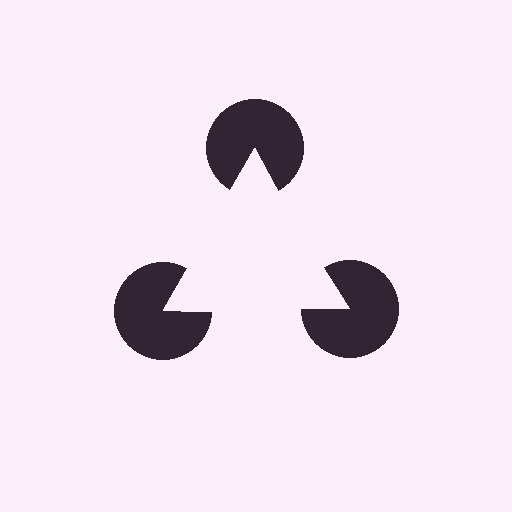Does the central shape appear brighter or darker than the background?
It typically appears slightly brighter than the background, even though no actual brightness change is drawn.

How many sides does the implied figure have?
3 sides.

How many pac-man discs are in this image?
There are 3 — one at each vertex of the illusory triangle.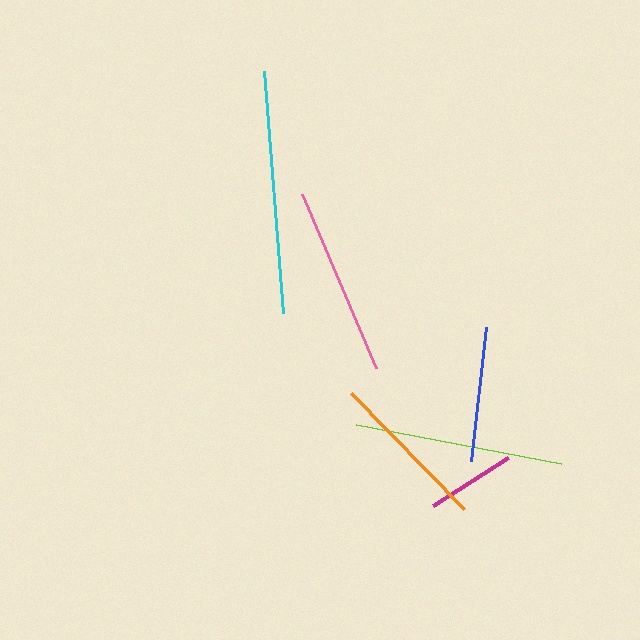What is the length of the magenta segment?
The magenta segment is approximately 89 pixels long.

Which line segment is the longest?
The cyan line is the longest at approximately 242 pixels.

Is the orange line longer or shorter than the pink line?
The pink line is longer than the orange line.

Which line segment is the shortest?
The magenta line is the shortest at approximately 89 pixels.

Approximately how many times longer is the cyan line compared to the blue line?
The cyan line is approximately 1.8 times the length of the blue line.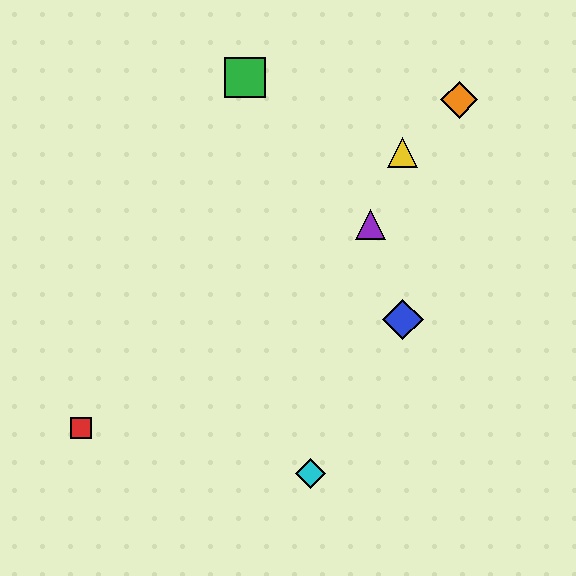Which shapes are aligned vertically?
The blue diamond, the yellow triangle are aligned vertically.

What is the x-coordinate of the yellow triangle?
The yellow triangle is at x≈403.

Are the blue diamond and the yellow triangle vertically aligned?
Yes, both are at x≈403.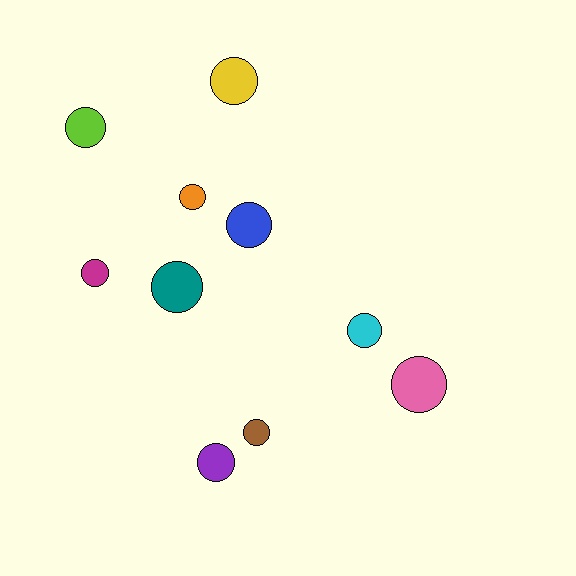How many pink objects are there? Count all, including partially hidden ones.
There is 1 pink object.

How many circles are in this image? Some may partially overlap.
There are 10 circles.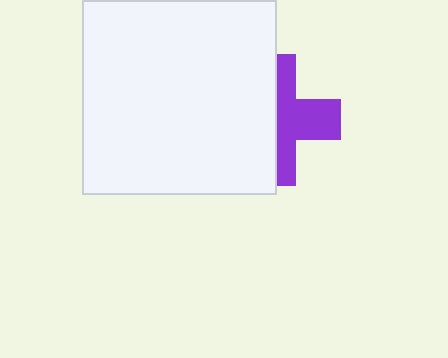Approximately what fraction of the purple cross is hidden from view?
Roughly 53% of the purple cross is hidden behind the white square.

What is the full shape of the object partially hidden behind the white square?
The partially hidden object is a purple cross.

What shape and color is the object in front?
The object in front is a white square.